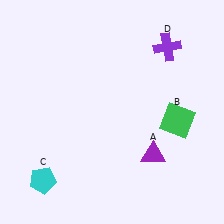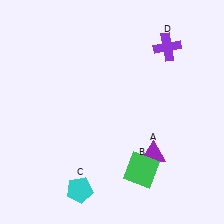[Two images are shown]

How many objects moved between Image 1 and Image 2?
2 objects moved between the two images.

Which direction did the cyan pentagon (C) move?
The cyan pentagon (C) moved right.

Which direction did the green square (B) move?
The green square (B) moved down.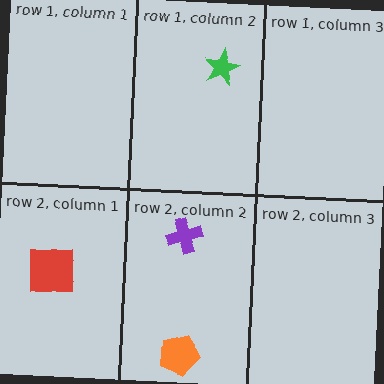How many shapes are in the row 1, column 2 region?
1.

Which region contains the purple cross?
The row 2, column 2 region.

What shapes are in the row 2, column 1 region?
The red square.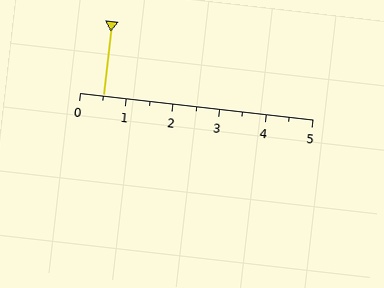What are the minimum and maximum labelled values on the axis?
The axis runs from 0 to 5.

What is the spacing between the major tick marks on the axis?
The major ticks are spaced 1 apart.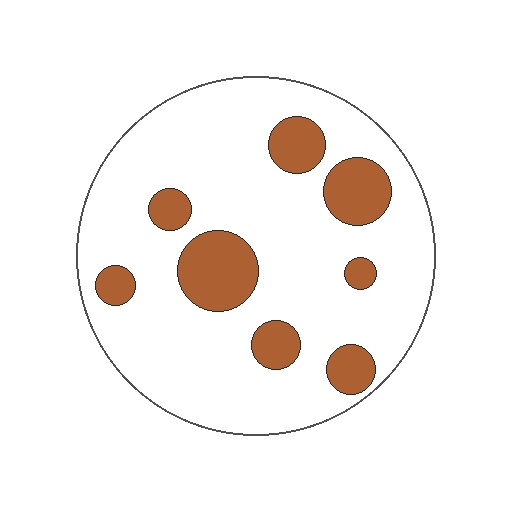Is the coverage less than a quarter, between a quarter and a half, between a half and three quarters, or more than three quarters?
Less than a quarter.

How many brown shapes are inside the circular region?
8.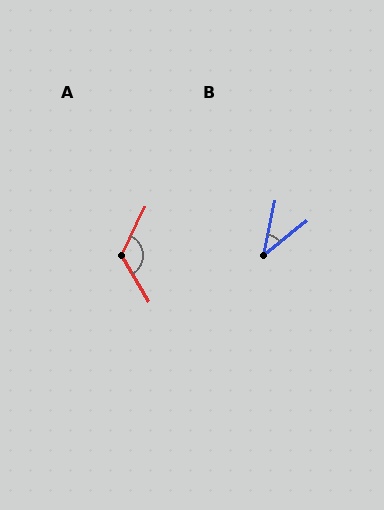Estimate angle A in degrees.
Approximately 123 degrees.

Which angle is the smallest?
B, at approximately 40 degrees.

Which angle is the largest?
A, at approximately 123 degrees.